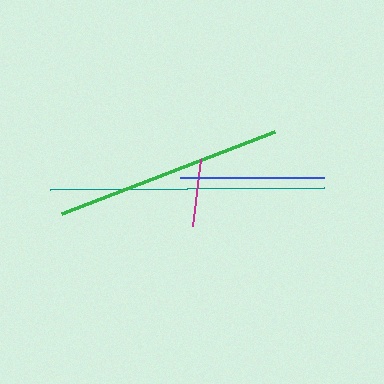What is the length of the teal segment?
The teal segment is approximately 274 pixels long.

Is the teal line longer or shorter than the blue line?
The teal line is longer than the blue line.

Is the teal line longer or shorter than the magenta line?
The teal line is longer than the magenta line.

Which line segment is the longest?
The teal line is the longest at approximately 274 pixels.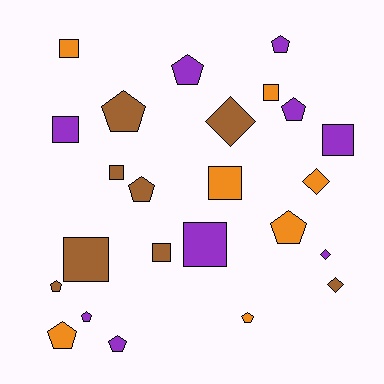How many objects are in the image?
There are 24 objects.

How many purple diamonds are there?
There is 1 purple diamond.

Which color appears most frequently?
Purple, with 9 objects.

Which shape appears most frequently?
Pentagon, with 11 objects.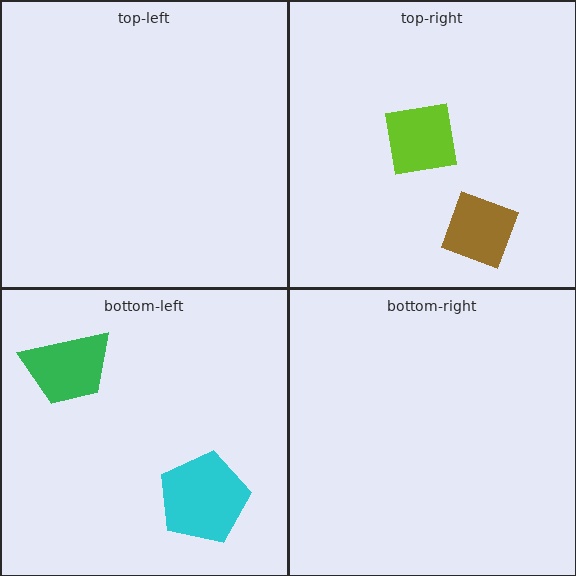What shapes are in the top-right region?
The brown diamond, the lime square.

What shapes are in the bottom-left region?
The cyan pentagon, the green trapezoid.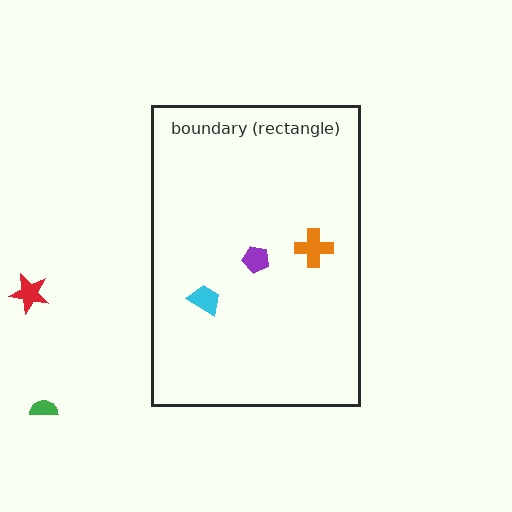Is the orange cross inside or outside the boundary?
Inside.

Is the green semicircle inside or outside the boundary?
Outside.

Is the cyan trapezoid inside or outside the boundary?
Inside.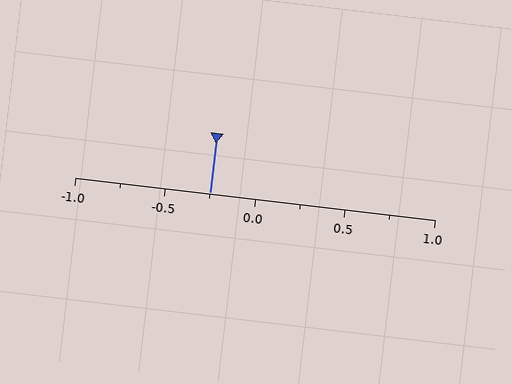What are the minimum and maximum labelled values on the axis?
The axis runs from -1.0 to 1.0.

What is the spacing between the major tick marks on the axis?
The major ticks are spaced 0.5 apart.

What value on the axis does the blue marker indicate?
The marker indicates approximately -0.25.